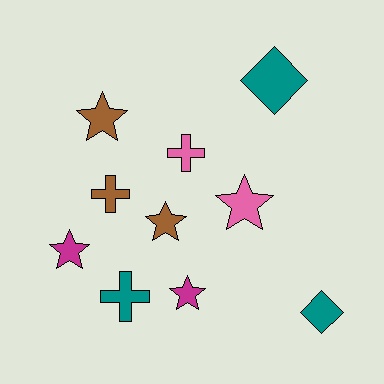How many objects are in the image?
There are 10 objects.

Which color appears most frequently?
Teal, with 3 objects.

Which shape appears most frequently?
Star, with 5 objects.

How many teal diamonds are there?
There are 2 teal diamonds.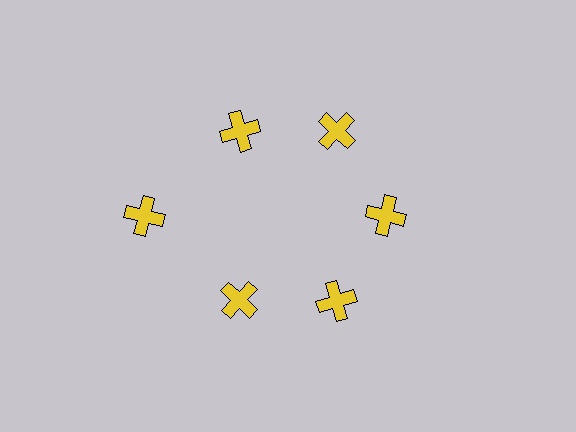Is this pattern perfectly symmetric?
No. The 6 yellow crosses are arranged in a ring, but one element near the 9 o'clock position is pushed outward from the center, breaking the 6-fold rotational symmetry.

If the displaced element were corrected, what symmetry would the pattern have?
It would have 6-fold rotational symmetry — the pattern would map onto itself every 60 degrees.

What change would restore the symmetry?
The symmetry would be restored by moving it inward, back onto the ring so that all 6 crosses sit at equal angles and equal distance from the center.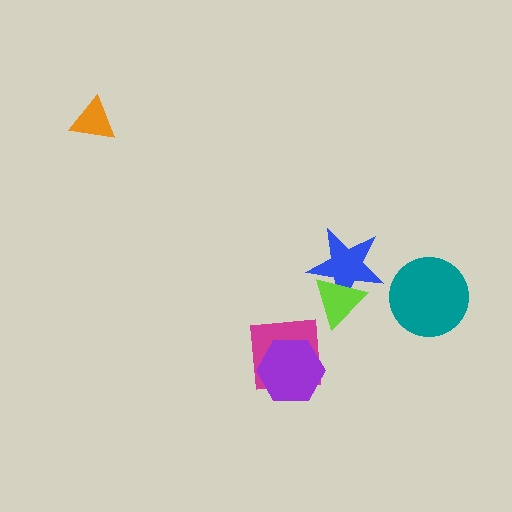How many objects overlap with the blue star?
1 object overlaps with the blue star.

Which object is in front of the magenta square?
The purple hexagon is in front of the magenta square.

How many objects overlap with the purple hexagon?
1 object overlaps with the purple hexagon.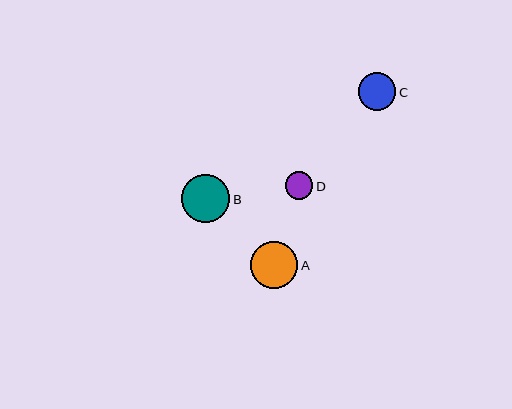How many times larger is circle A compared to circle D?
Circle A is approximately 1.7 times the size of circle D.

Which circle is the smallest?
Circle D is the smallest with a size of approximately 27 pixels.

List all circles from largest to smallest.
From largest to smallest: B, A, C, D.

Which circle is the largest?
Circle B is the largest with a size of approximately 48 pixels.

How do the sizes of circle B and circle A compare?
Circle B and circle A are approximately the same size.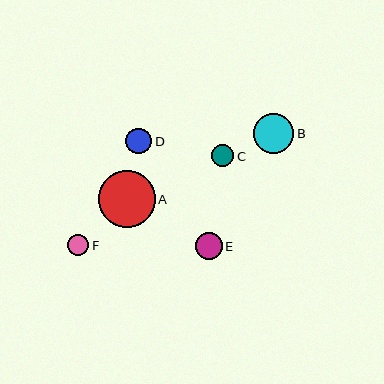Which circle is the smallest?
Circle F is the smallest with a size of approximately 21 pixels.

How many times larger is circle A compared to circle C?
Circle A is approximately 2.6 times the size of circle C.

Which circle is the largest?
Circle A is the largest with a size of approximately 57 pixels.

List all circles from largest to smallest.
From largest to smallest: A, B, E, D, C, F.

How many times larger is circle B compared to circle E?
Circle B is approximately 1.5 times the size of circle E.